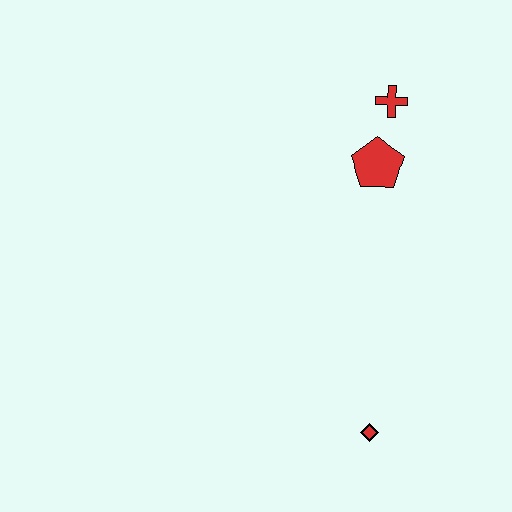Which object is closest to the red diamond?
The red pentagon is closest to the red diamond.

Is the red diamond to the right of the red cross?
No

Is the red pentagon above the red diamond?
Yes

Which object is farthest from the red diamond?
The red cross is farthest from the red diamond.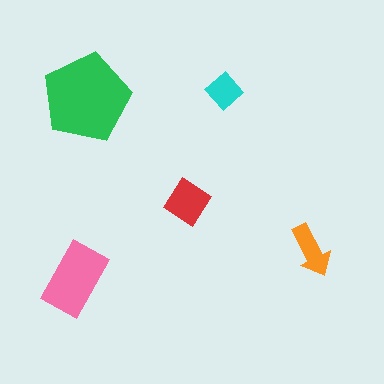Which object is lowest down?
The pink rectangle is bottommost.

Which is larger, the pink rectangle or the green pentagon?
The green pentagon.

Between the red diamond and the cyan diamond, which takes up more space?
The red diamond.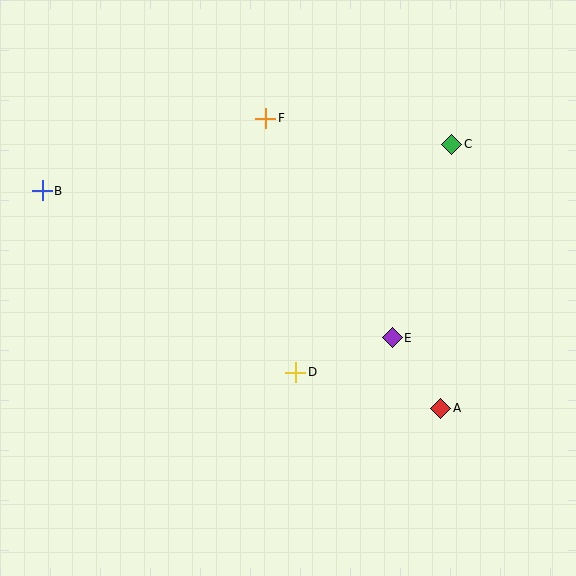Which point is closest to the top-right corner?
Point C is closest to the top-right corner.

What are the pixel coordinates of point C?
Point C is at (452, 145).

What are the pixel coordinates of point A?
Point A is at (441, 408).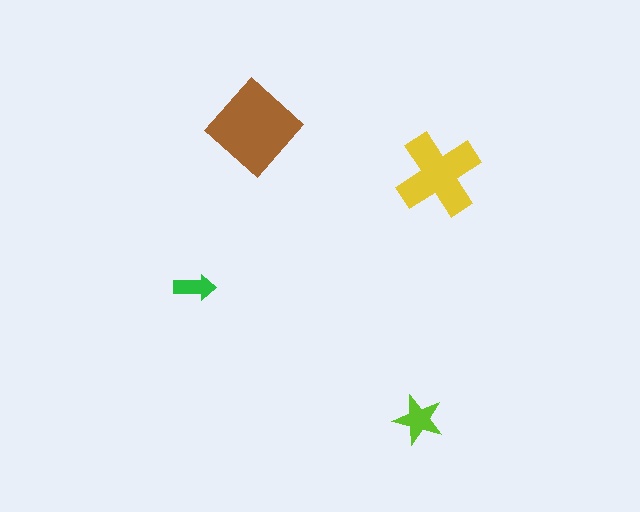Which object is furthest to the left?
The green arrow is leftmost.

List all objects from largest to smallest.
The brown diamond, the yellow cross, the lime star, the green arrow.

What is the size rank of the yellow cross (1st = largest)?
2nd.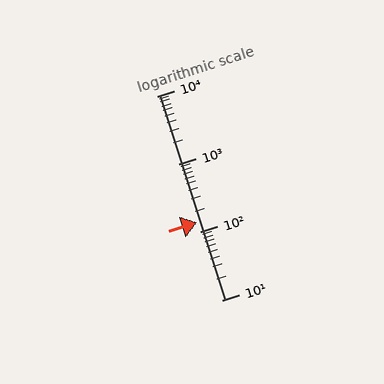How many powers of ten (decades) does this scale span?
The scale spans 3 decades, from 10 to 10000.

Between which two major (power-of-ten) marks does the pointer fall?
The pointer is between 100 and 1000.